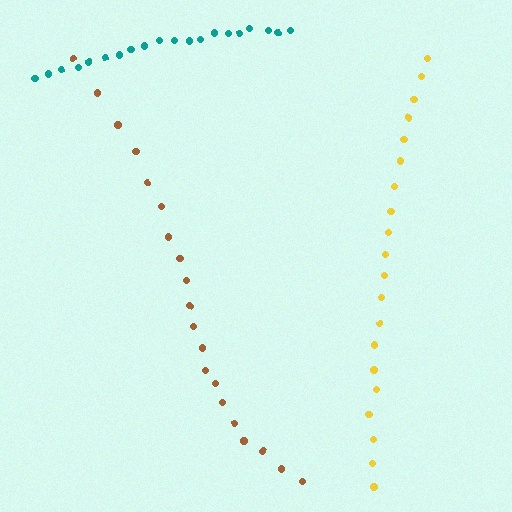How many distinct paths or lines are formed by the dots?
There are 3 distinct paths.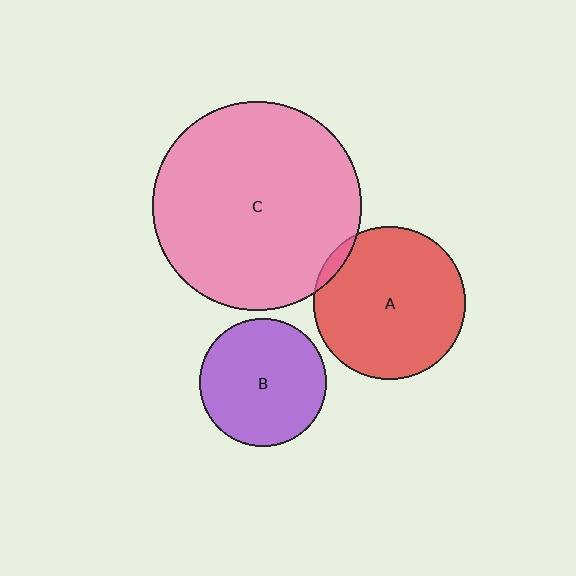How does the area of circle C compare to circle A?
Approximately 1.9 times.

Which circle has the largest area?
Circle C (pink).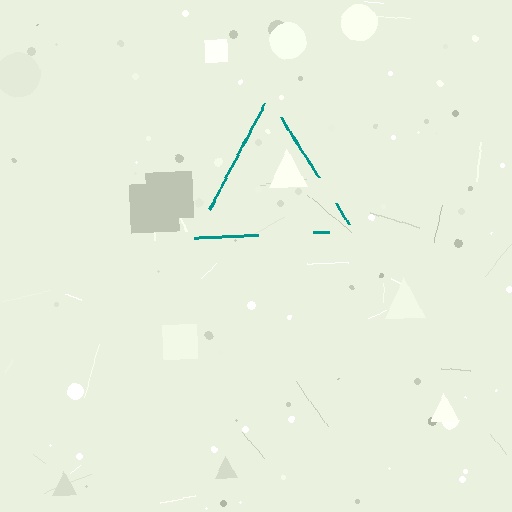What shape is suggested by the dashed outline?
The dashed outline suggests a triangle.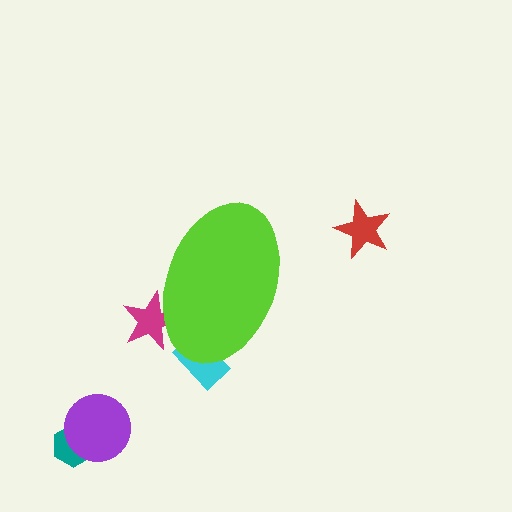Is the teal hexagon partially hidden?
No, the teal hexagon is fully visible.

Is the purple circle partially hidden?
No, the purple circle is fully visible.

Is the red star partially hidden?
No, the red star is fully visible.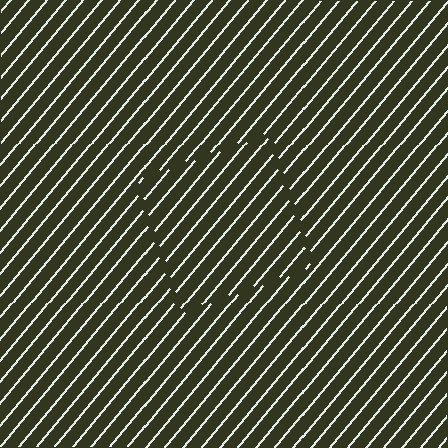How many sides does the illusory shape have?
4 sides — the line-ends trace a square.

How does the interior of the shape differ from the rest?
The interior of the shape contains the same grating, shifted by half a period — the contour is defined by the phase discontinuity where line-ends from the inner and outer gratings abut.